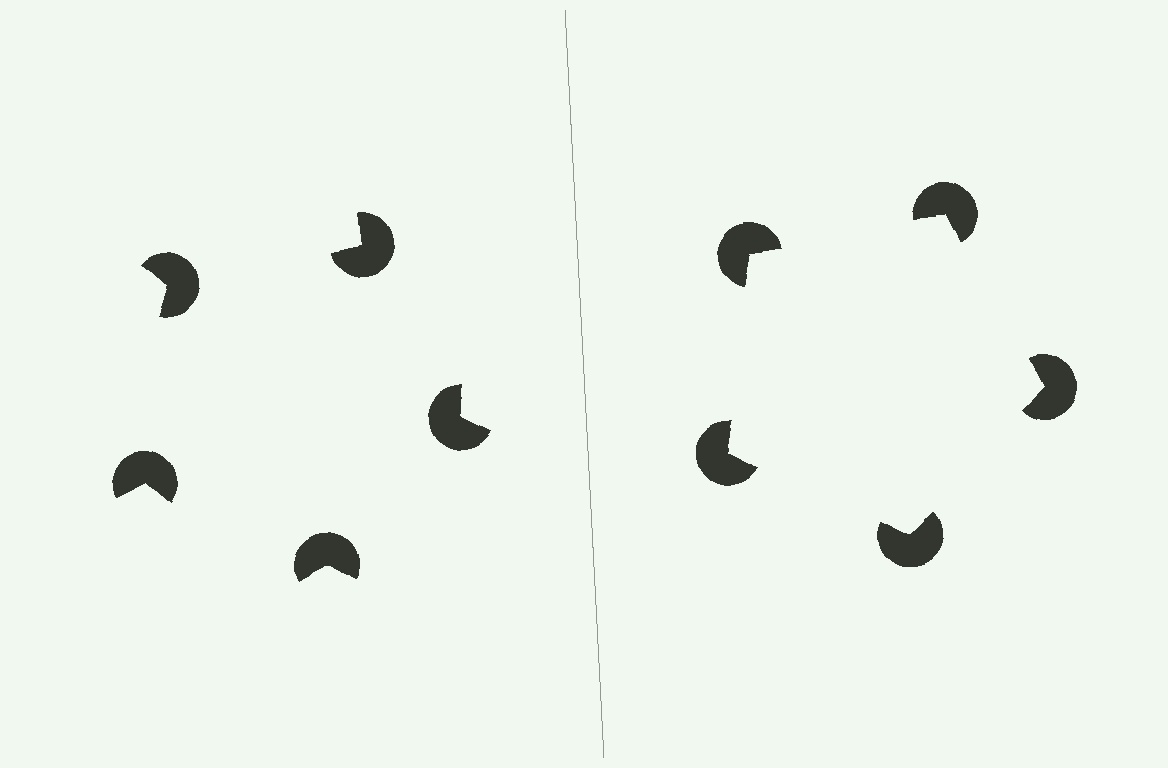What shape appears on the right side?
An illusory pentagon.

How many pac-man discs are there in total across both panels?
10 — 5 on each side.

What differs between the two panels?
The pac-man discs are positioned identically on both sides; only the wedge orientations differ. On the right they align to a pentagon; on the left they are misaligned.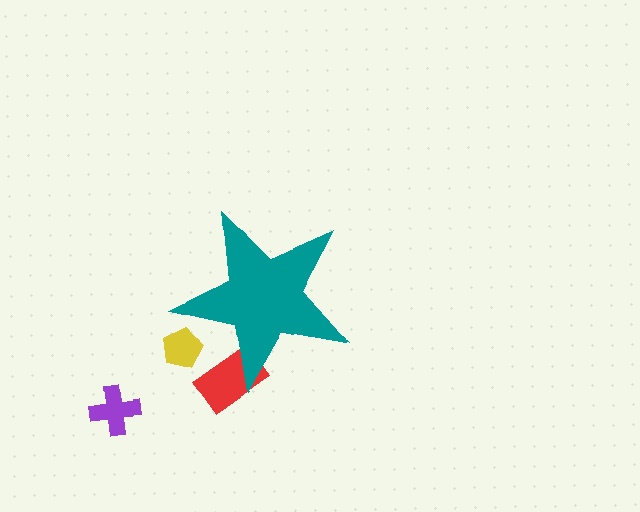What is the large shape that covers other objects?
A teal star.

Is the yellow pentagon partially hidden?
Yes, the yellow pentagon is partially hidden behind the teal star.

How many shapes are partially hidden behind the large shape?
2 shapes are partially hidden.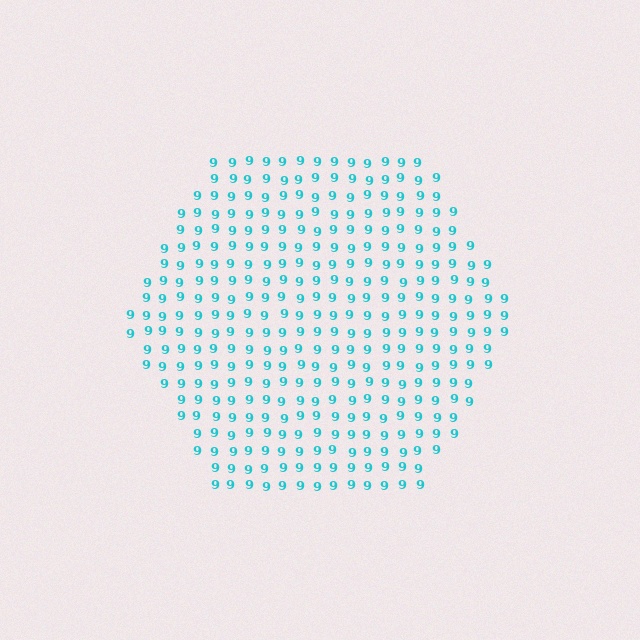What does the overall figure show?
The overall figure shows a hexagon.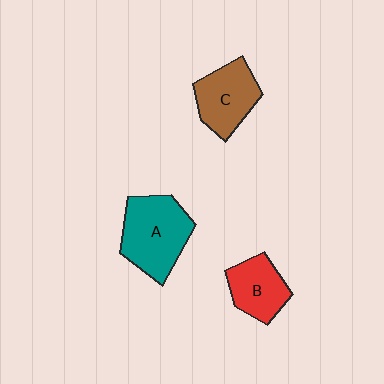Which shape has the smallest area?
Shape B (red).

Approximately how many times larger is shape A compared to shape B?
Approximately 1.5 times.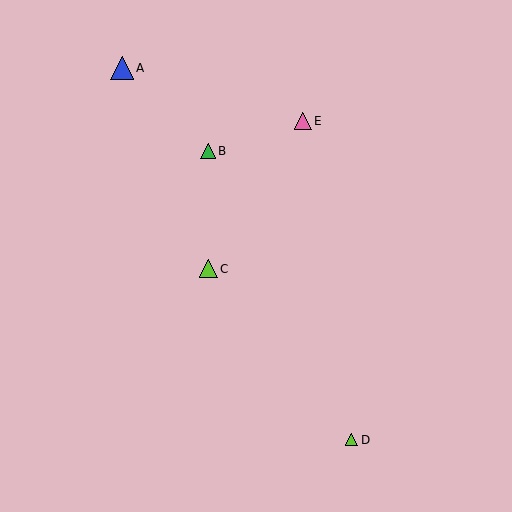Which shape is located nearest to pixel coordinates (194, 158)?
The green triangle (labeled B) at (208, 151) is nearest to that location.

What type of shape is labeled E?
Shape E is a pink triangle.